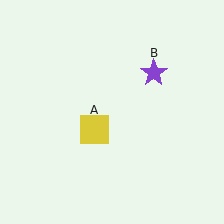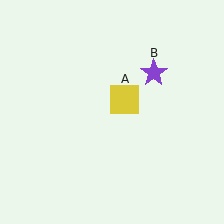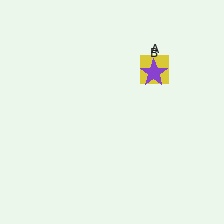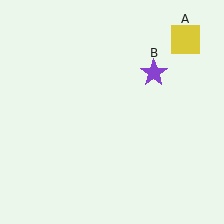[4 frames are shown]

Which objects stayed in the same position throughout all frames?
Purple star (object B) remained stationary.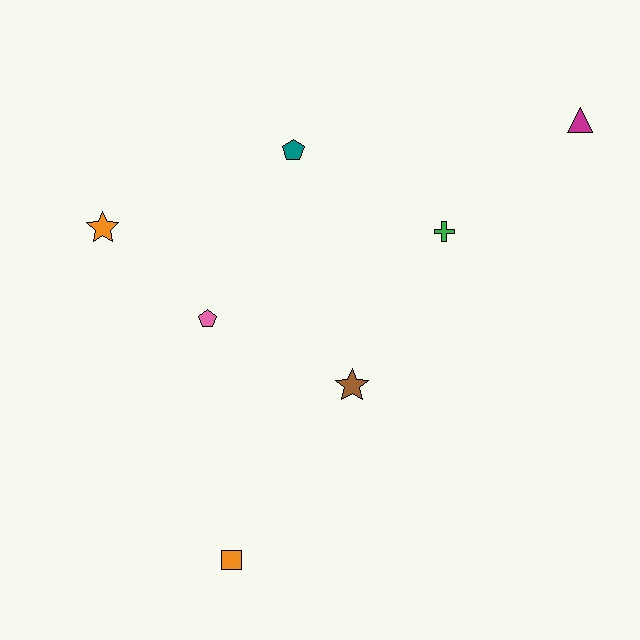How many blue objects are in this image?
There are no blue objects.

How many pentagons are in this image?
There are 2 pentagons.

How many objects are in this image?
There are 7 objects.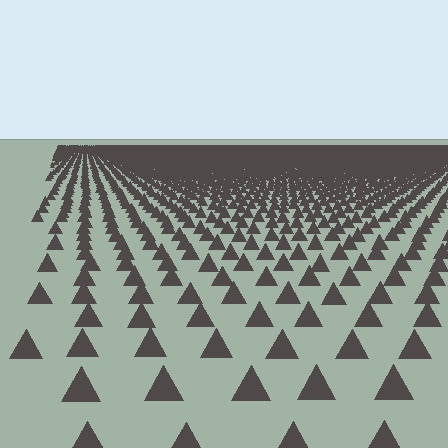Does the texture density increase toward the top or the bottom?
Density increases toward the top.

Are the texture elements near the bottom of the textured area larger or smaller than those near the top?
Larger. Near the bottom, elements are closer to the viewer and appear at a bigger on-screen size.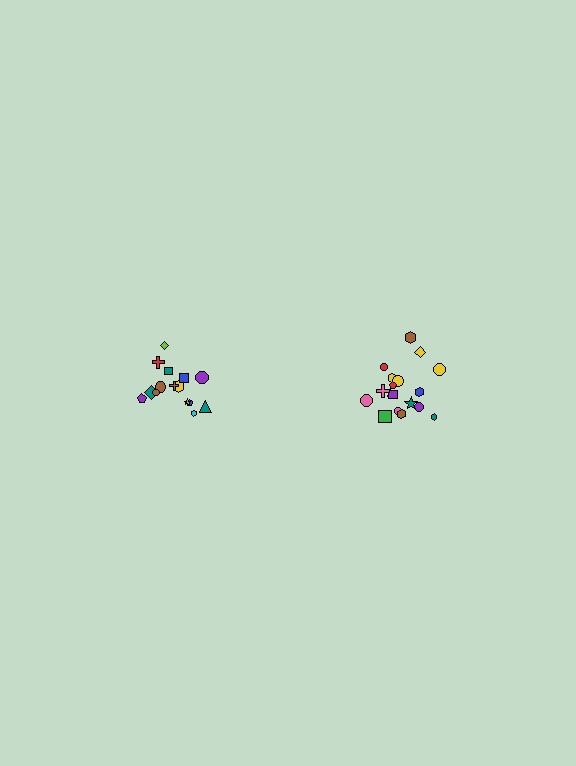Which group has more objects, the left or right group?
The right group.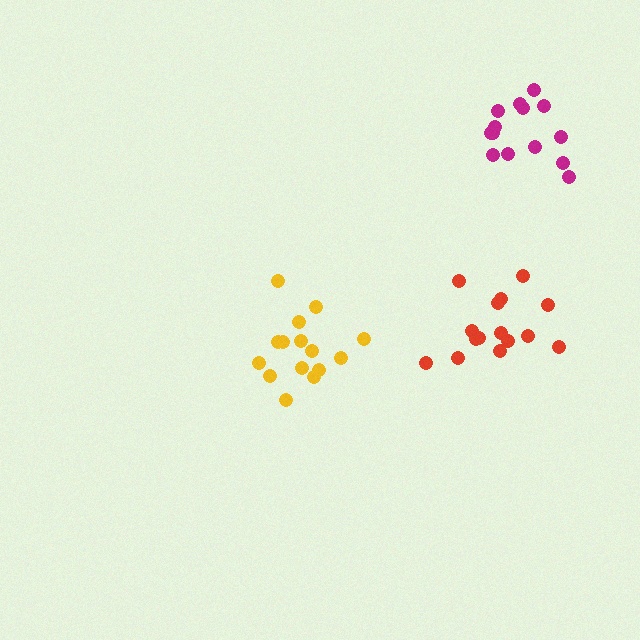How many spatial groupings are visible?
There are 3 spatial groupings.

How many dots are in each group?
Group 1: 15 dots, Group 2: 14 dots, Group 3: 15 dots (44 total).